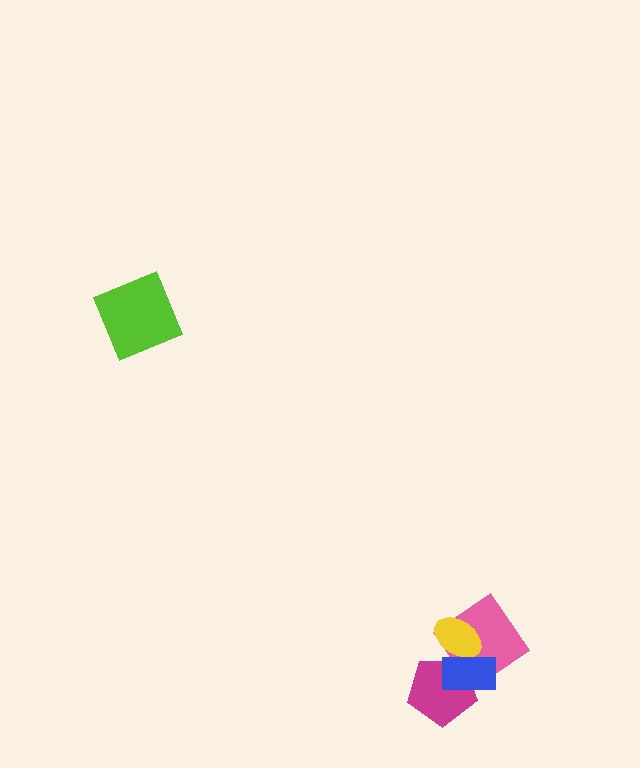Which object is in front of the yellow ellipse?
The blue rectangle is in front of the yellow ellipse.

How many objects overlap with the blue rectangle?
3 objects overlap with the blue rectangle.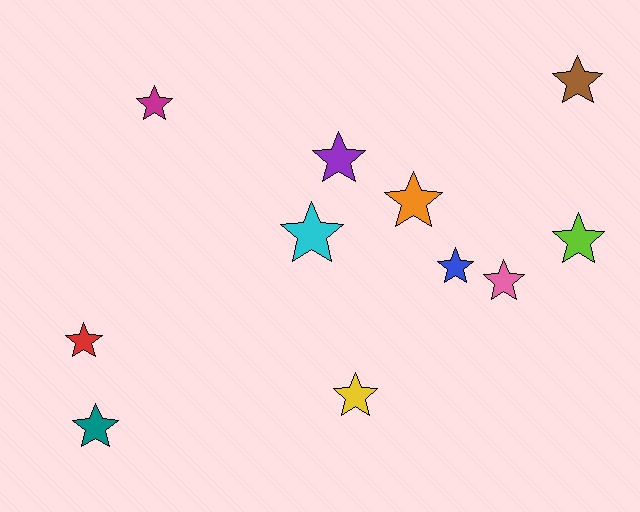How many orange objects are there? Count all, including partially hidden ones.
There is 1 orange object.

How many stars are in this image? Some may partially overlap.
There are 11 stars.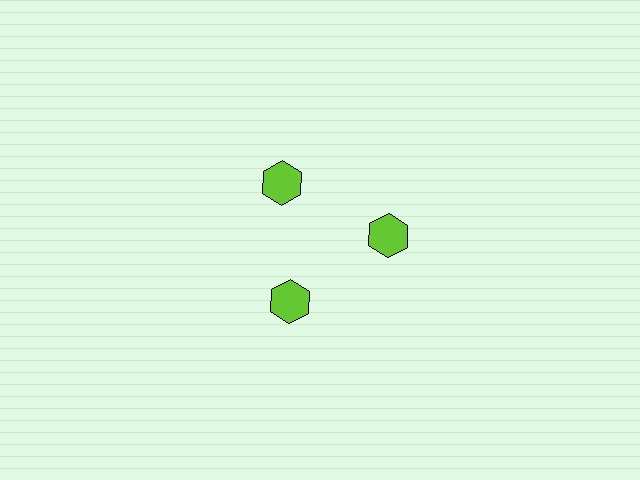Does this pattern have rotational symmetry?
Yes, this pattern has 3-fold rotational symmetry. It looks the same after rotating 120 degrees around the center.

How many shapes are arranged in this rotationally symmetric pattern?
There are 3 shapes, arranged in 3 groups of 1.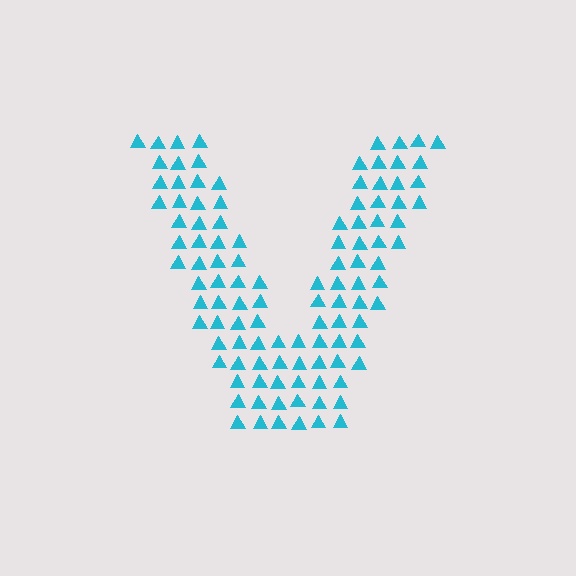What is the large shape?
The large shape is the letter V.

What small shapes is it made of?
It is made of small triangles.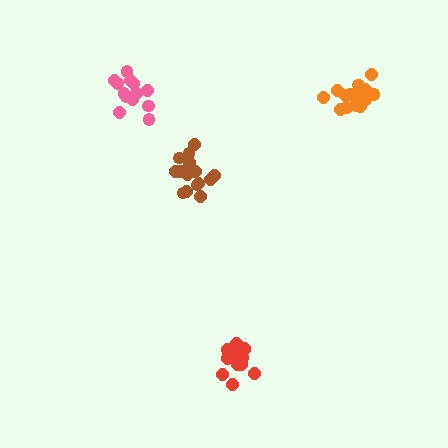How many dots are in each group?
Group 1: 13 dots, Group 2: 16 dots, Group 3: 18 dots, Group 4: 17 dots (64 total).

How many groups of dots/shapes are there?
There are 4 groups.